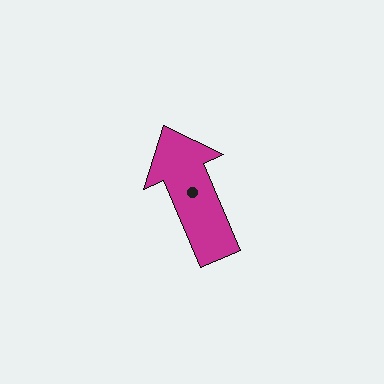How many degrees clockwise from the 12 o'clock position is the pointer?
Approximately 337 degrees.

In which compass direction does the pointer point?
Northwest.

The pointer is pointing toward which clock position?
Roughly 11 o'clock.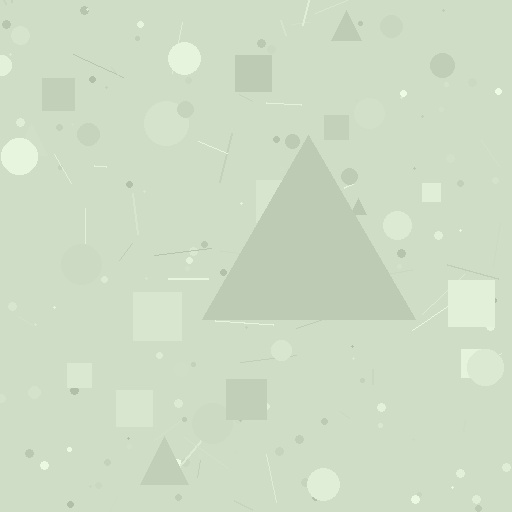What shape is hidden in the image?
A triangle is hidden in the image.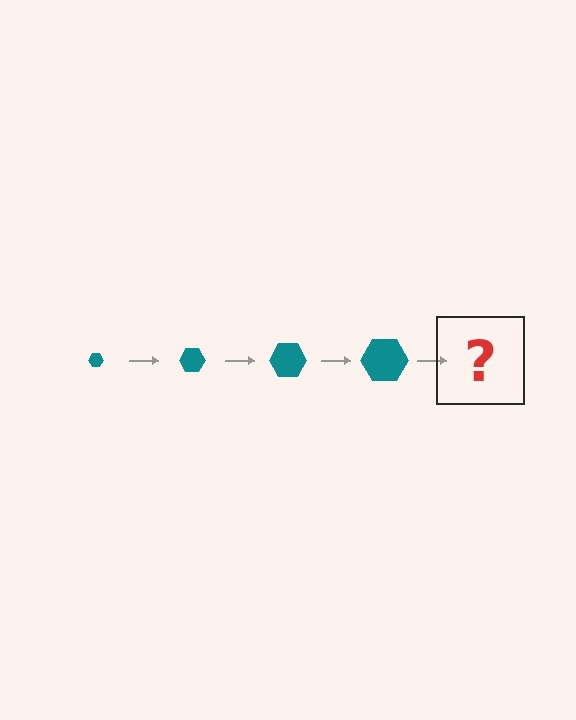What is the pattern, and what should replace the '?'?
The pattern is that the hexagon gets progressively larger each step. The '?' should be a teal hexagon, larger than the previous one.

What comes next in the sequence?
The next element should be a teal hexagon, larger than the previous one.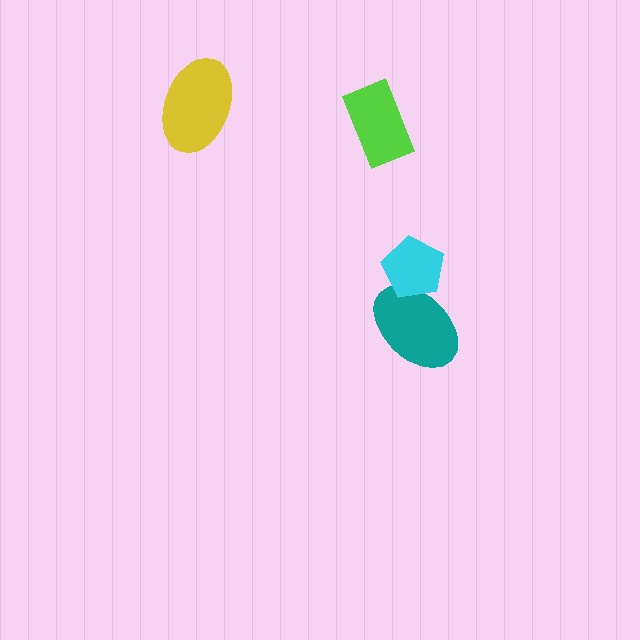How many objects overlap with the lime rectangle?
0 objects overlap with the lime rectangle.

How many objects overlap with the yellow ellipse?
0 objects overlap with the yellow ellipse.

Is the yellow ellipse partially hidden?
No, no other shape covers it.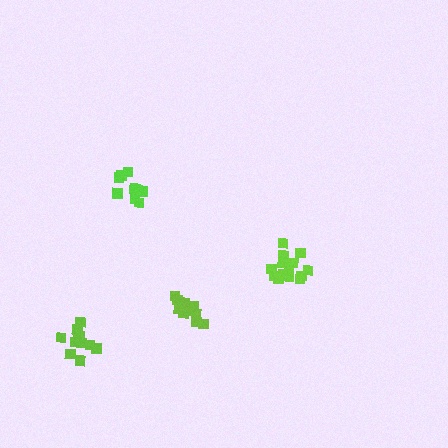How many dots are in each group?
Group 1: 12 dots, Group 2: 11 dots, Group 3: 10 dots, Group 4: 14 dots (47 total).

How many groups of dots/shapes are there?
There are 4 groups.